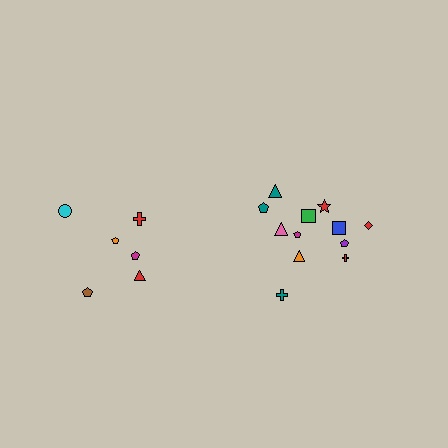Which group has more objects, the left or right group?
The right group.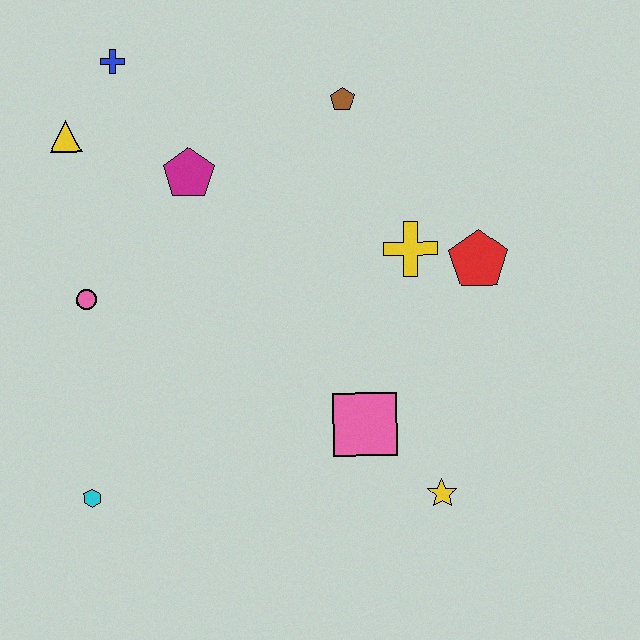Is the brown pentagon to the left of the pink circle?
No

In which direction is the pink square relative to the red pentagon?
The pink square is below the red pentagon.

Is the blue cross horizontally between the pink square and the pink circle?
Yes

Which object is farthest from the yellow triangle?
The yellow star is farthest from the yellow triangle.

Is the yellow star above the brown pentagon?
No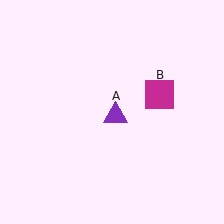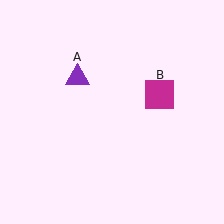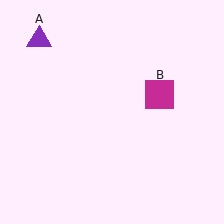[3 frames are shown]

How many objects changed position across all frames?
1 object changed position: purple triangle (object A).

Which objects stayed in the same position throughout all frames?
Magenta square (object B) remained stationary.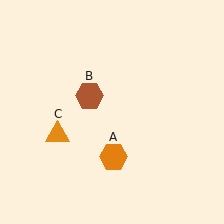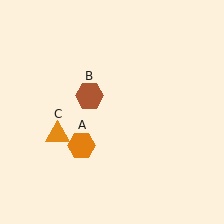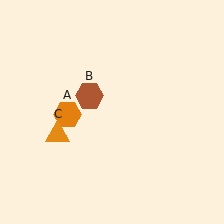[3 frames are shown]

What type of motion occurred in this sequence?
The orange hexagon (object A) rotated clockwise around the center of the scene.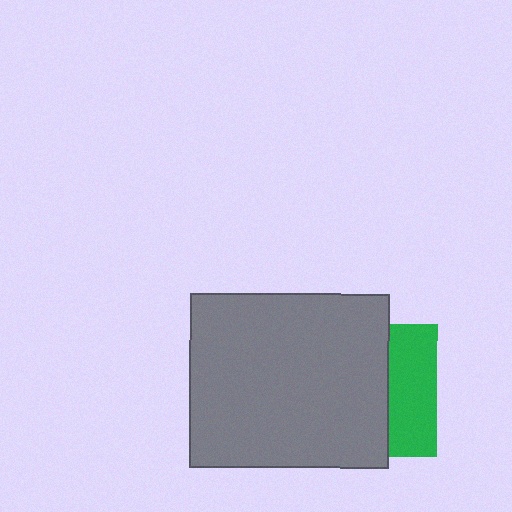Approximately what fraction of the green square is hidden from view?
Roughly 64% of the green square is hidden behind the gray rectangle.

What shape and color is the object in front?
The object in front is a gray rectangle.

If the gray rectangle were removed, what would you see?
You would see the complete green square.